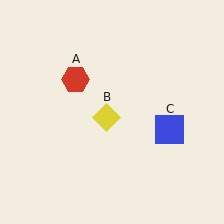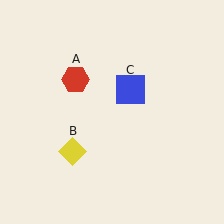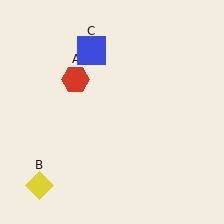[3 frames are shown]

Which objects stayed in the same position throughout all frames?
Red hexagon (object A) remained stationary.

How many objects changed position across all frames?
2 objects changed position: yellow diamond (object B), blue square (object C).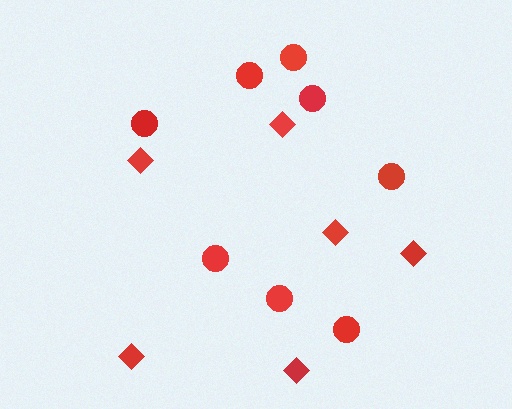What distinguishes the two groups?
There are 2 groups: one group of diamonds (6) and one group of circles (8).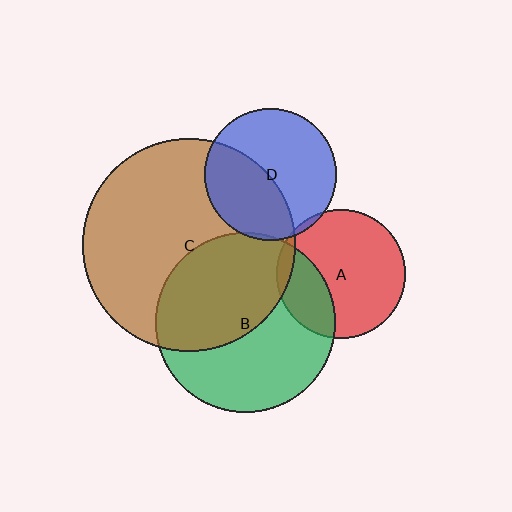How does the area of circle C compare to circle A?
Approximately 2.7 times.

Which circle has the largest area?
Circle C (brown).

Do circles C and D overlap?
Yes.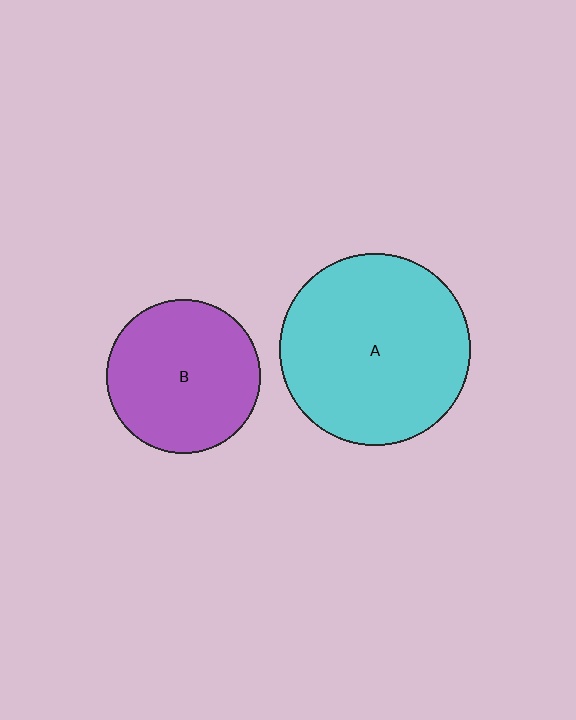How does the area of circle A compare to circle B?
Approximately 1.5 times.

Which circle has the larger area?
Circle A (cyan).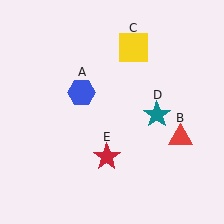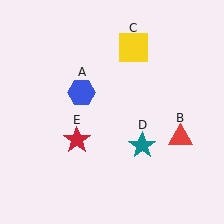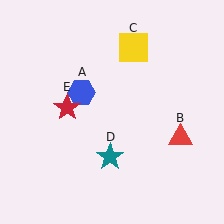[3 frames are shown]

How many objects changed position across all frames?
2 objects changed position: teal star (object D), red star (object E).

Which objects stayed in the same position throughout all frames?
Blue hexagon (object A) and red triangle (object B) and yellow square (object C) remained stationary.